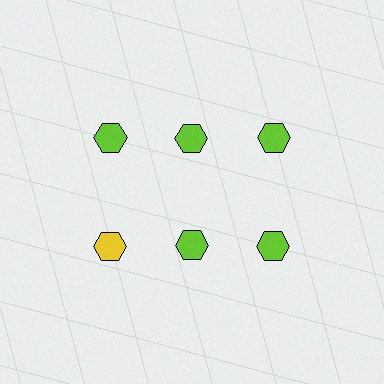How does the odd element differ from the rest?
It has a different color: yellow instead of lime.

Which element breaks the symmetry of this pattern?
The yellow hexagon in the second row, leftmost column breaks the symmetry. All other shapes are lime hexagons.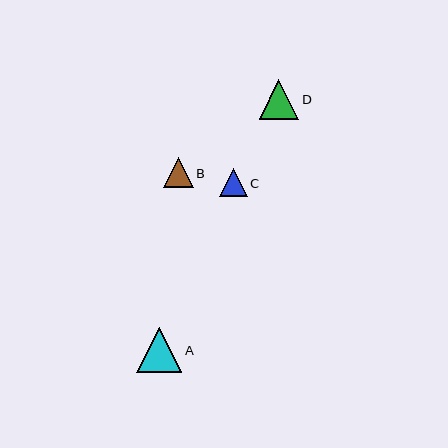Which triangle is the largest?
Triangle A is the largest with a size of approximately 45 pixels.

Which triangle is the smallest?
Triangle C is the smallest with a size of approximately 28 pixels.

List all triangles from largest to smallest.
From largest to smallest: A, D, B, C.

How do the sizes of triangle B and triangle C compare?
Triangle B and triangle C are approximately the same size.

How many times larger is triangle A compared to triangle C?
Triangle A is approximately 1.6 times the size of triangle C.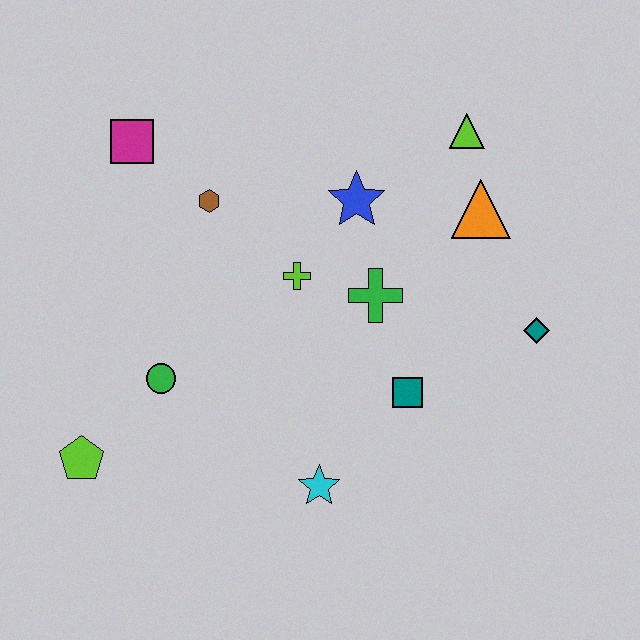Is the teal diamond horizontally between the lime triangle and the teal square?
No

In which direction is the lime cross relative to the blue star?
The lime cross is below the blue star.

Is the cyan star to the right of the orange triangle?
No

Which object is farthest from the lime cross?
The lime pentagon is farthest from the lime cross.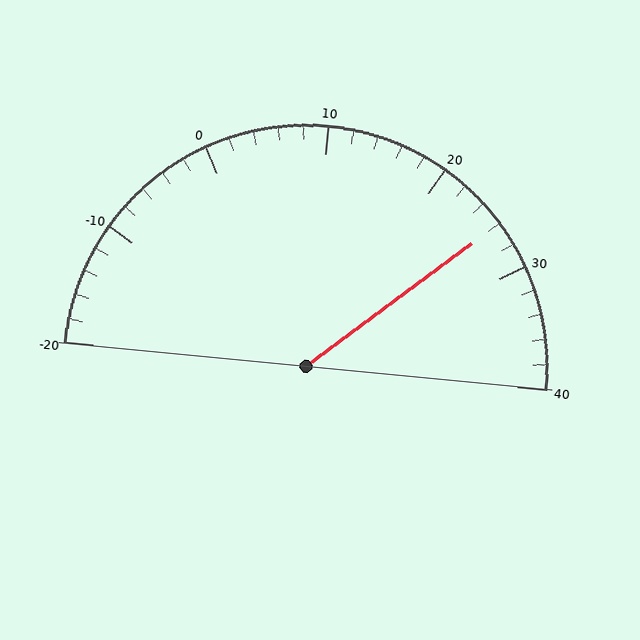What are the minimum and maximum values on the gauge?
The gauge ranges from -20 to 40.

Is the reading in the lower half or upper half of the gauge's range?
The reading is in the upper half of the range (-20 to 40).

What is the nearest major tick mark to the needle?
The nearest major tick mark is 30.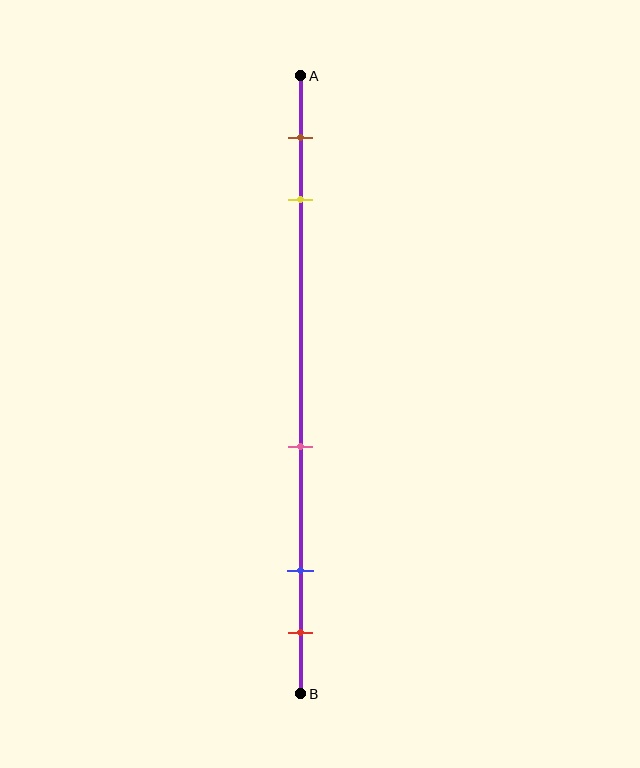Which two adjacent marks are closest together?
The blue and red marks are the closest adjacent pair.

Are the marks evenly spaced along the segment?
No, the marks are not evenly spaced.